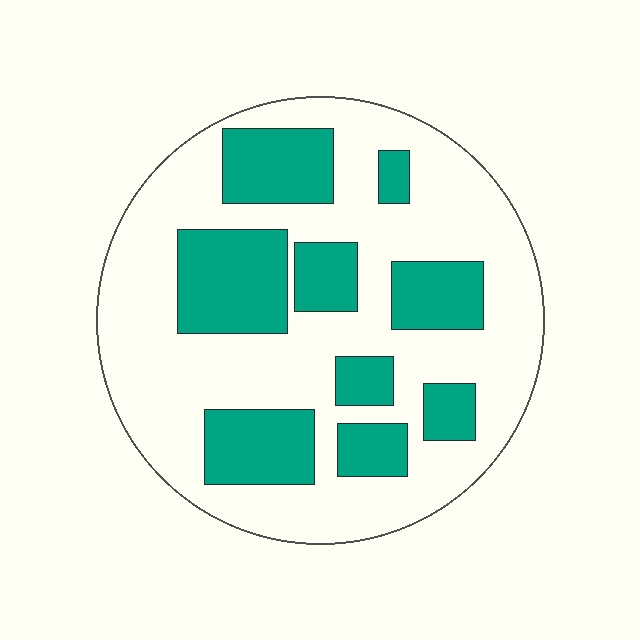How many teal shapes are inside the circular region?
9.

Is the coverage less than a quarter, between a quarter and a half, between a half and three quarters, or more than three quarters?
Between a quarter and a half.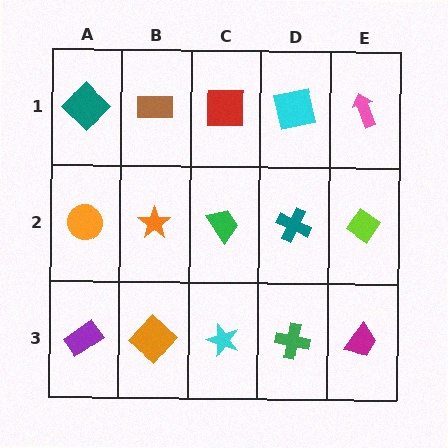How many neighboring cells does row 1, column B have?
3.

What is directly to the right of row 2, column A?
An orange star.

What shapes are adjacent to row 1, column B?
An orange star (row 2, column B), a teal diamond (row 1, column A), a red square (row 1, column C).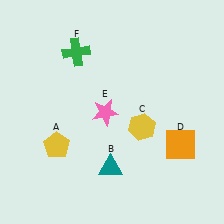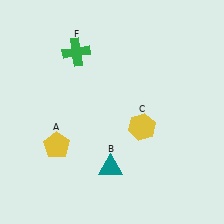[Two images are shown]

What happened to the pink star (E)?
The pink star (E) was removed in Image 2. It was in the bottom-left area of Image 1.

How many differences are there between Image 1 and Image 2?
There are 2 differences between the two images.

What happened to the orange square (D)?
The orange square (D) was removed in Image 2. It was in the bottom-right area of Image 1.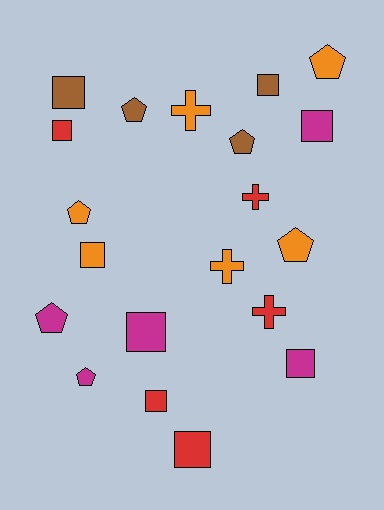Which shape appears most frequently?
Square, with 9 objects.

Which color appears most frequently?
Orange, with 6 objects.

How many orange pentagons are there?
There are 3 orange pentagons.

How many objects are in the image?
There are 20 objects.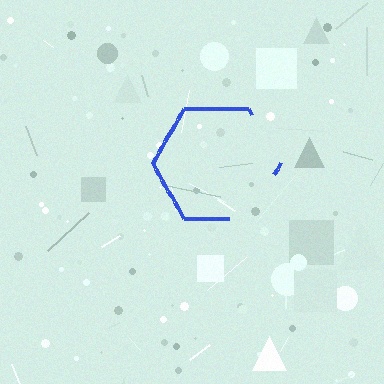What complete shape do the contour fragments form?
The contour fragments form a hexagon.